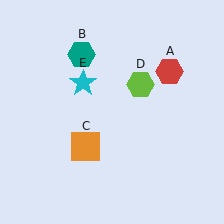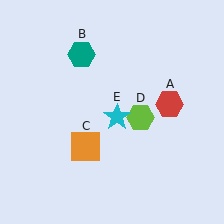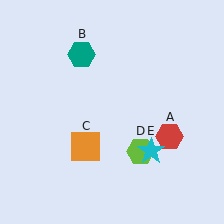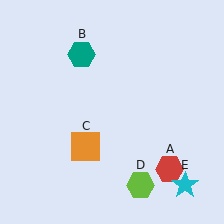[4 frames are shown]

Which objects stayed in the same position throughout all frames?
Teal hexagon (object B) and orange square (object C) remained stationary.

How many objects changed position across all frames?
3 objects changed position: red hexagon (object A), lime hexagon (object D), cyan star (object E).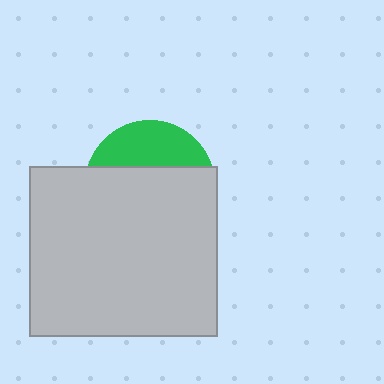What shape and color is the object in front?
The object in front is a light gray rectangle.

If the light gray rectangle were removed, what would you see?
You would see the complete green circle.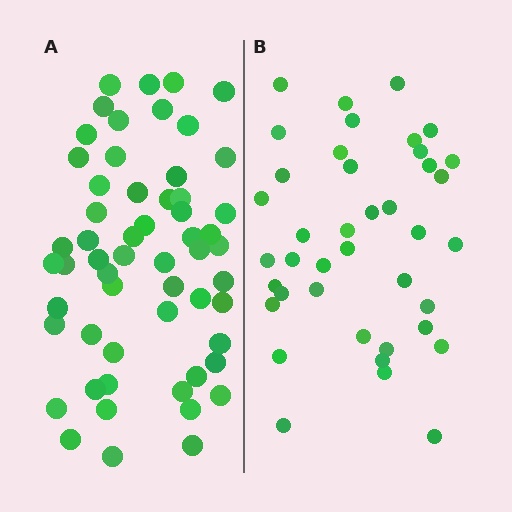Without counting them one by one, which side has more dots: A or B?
Region A (the left region) has more dots.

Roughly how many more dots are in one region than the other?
Region A has approximately 15 more dots than region B.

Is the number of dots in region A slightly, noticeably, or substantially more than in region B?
Region A has noticeably more, but not dramatically so. The ratio is roughly 1.4 to 1.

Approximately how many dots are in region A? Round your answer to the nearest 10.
About 60 dots. (The exact count is 57, which rounds to 60.)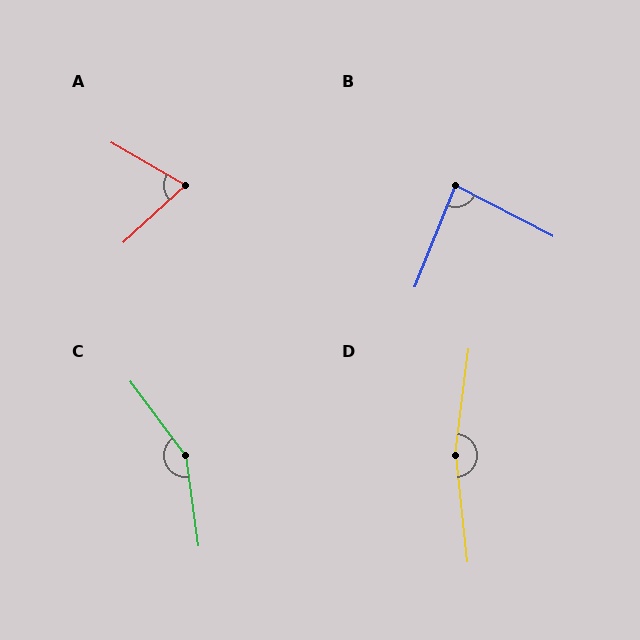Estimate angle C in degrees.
Approximately 151 degrees.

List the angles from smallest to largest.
A (72°), B (84°), C (151°), D (167°).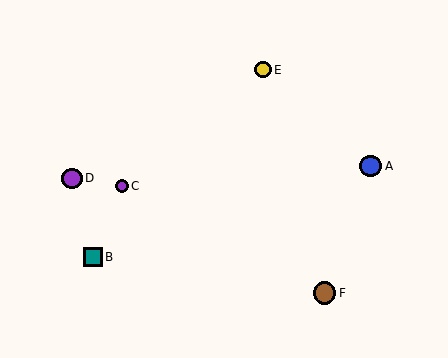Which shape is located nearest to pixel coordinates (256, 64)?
The yellow circle (labeled E) at (263, 70) is nearest to that location.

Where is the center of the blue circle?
The center of the blue circle is at (371, 166).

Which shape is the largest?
The brown circle (labeled F) is the largest.